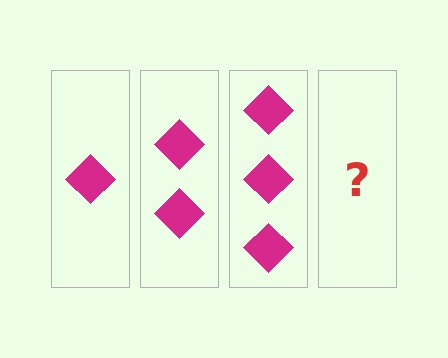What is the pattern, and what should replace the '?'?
The pattern is that each step adds one more diamond. The '?' should be 4 diamonds.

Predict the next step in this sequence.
The next step is 4 diamonds.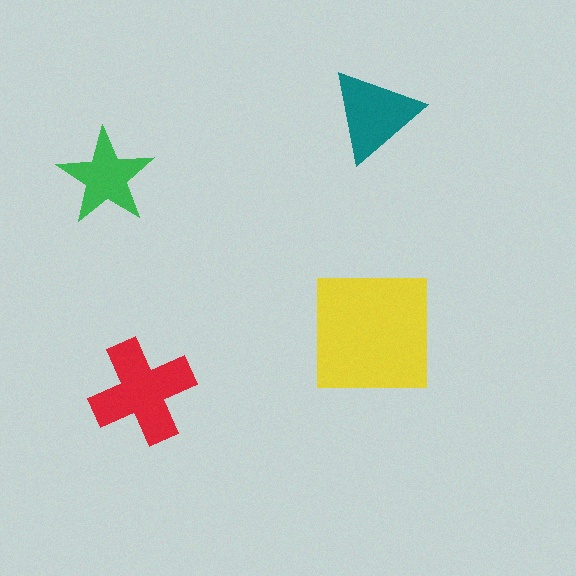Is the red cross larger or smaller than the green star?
Larger.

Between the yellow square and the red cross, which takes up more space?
The yellow square.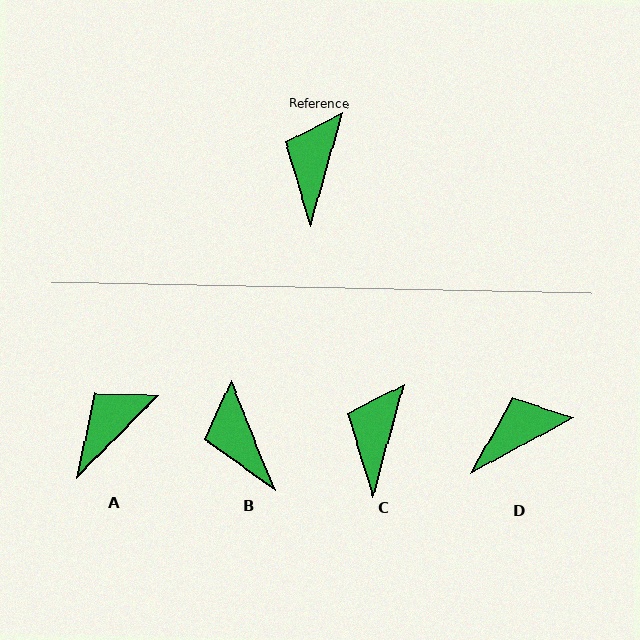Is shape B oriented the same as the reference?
No, it is off by about 37 degrees.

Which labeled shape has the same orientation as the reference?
C.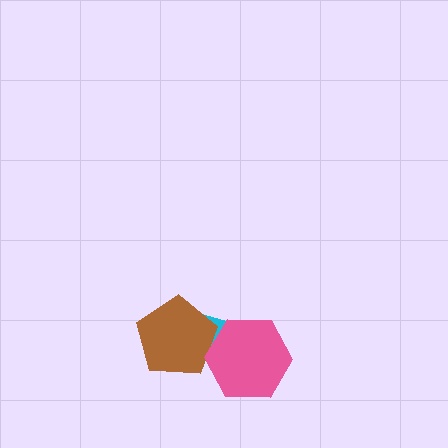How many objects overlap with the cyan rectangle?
2 objects overlap with the cyan rectangle.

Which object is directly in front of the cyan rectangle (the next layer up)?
The brown pentagon is directly in front of the cyan rectangle.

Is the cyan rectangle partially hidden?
Yes, it is partially covered by another shape.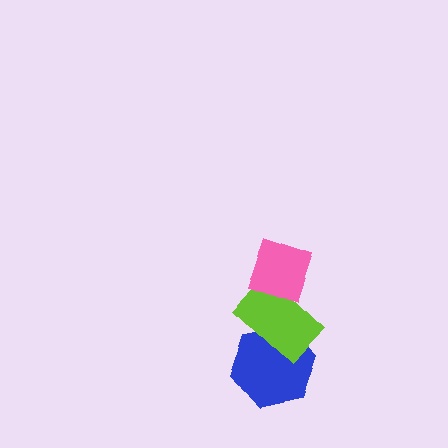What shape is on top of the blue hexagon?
The lime rectangle is on top of the blue hexagon.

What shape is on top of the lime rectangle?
The pink diamond is on top of the lime rectangle.